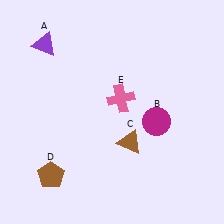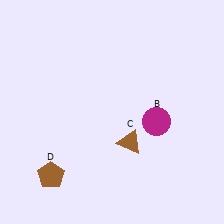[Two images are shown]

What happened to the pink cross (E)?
The pink cross (E) was removed in Image 2. It was in the top-right area of Image 1.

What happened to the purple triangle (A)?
The purple triangle (A) was removed in Image 2. It was in the top-left area of Image 1.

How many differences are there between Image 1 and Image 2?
There are 2 differences between the two images.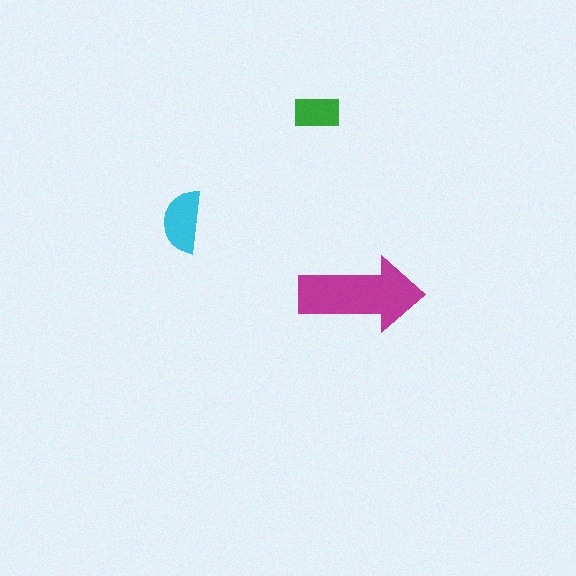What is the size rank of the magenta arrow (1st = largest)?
1st.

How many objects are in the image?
There are 3 objects in the image.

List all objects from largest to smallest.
The magenta arrow, the cyan semicircle, the green rectangle.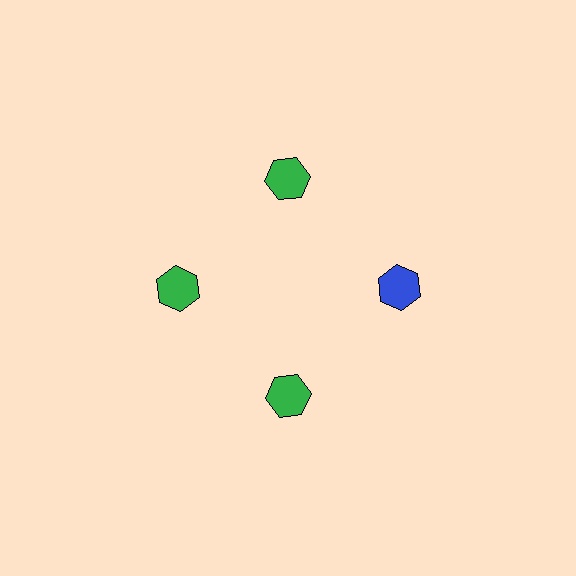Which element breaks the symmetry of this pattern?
The blue hexagon at roughly the 3 o'clock position breaks the symmetry. All other shapes are green hexagons.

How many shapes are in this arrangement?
There are 4 shapes arranged in a ring pattern.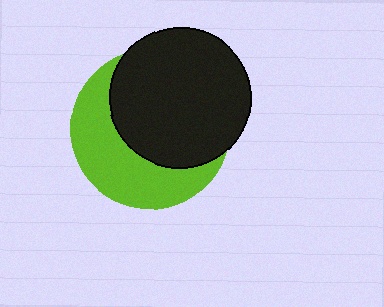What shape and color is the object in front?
The object in front is a black circle.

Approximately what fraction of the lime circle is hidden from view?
Roughly 57% of the lime circle is hidden behind the black circle.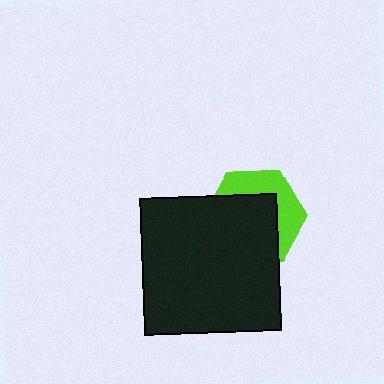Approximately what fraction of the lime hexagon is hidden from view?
Roughly 62% of the lime hexagon is hidden behind the black square.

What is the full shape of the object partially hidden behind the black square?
The partially hidden object is a lime hexagon.